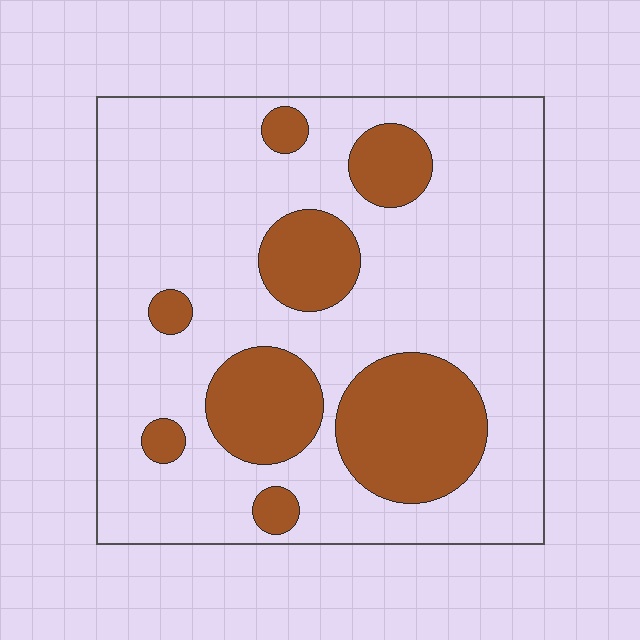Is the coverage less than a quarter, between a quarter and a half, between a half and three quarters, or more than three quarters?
Less than a quarter.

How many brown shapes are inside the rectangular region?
8.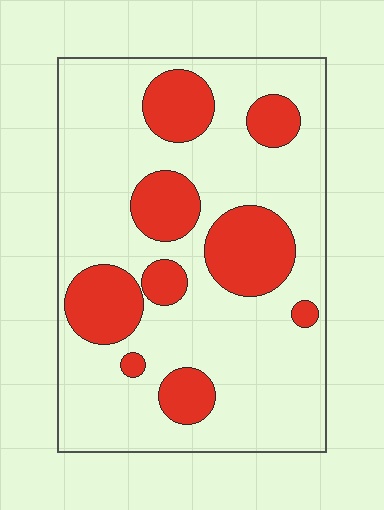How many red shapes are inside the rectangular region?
9.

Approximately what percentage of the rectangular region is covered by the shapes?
Approximately 25%.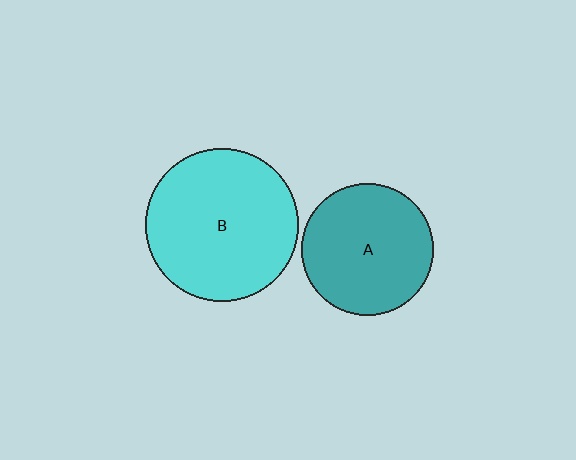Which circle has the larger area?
Circle B (cyan).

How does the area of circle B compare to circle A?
Approximately 1.3 times.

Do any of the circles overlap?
No, none of the circles overlap.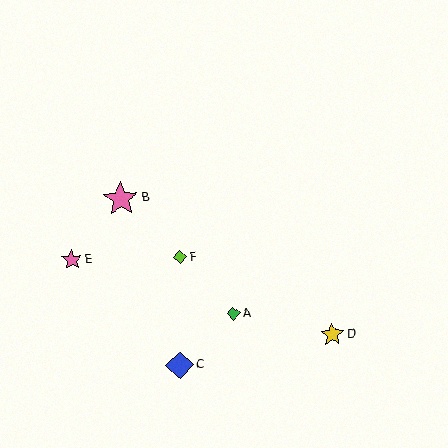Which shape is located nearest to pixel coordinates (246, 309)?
The green diamond (labeled A) at (233, 313) is nearest to that location.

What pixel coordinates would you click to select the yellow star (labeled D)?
Click at (332, 335) to select the yellow star D.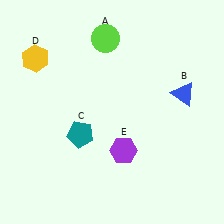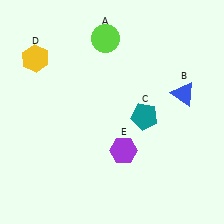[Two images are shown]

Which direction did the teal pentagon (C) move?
The teal pentagon (C) moved right.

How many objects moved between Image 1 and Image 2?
1 object moved between the two images.